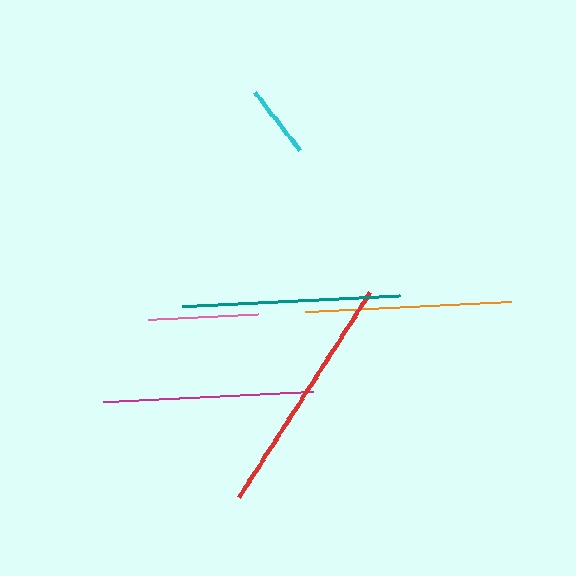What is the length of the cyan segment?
The cyan segment is approximately 73 pixels long.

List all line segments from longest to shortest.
From longest to shortest: red, teal, magenta, orange, pink, cyan.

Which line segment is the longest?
The red line is the longest at approximately 243 pixels.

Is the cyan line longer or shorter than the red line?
The red line is longer than the cyan line.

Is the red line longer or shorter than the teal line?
The red line is longer than the teal line.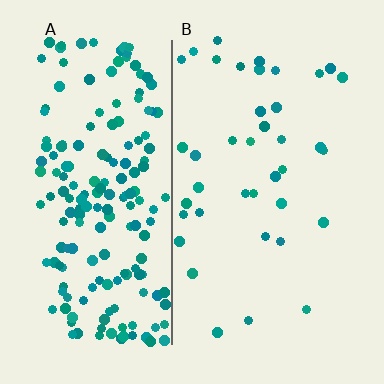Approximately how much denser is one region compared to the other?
Approximately 4.9× — region A over region B.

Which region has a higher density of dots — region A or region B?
A (the left).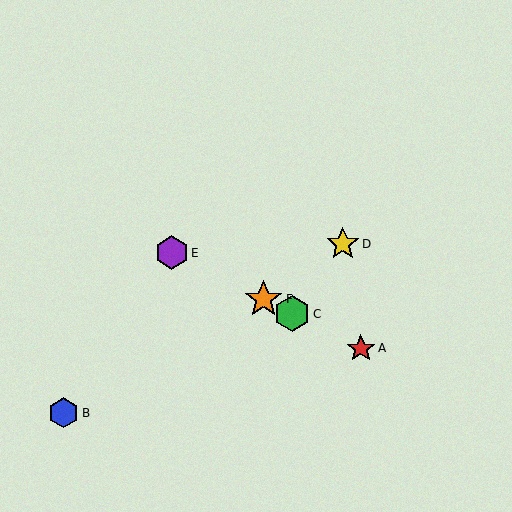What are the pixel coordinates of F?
Object F is at (264, 299).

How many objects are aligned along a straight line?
4 objects (A, C, E, F) are aligned along a straight line.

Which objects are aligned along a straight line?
Objects A, C, E, F are aligned along a straight line.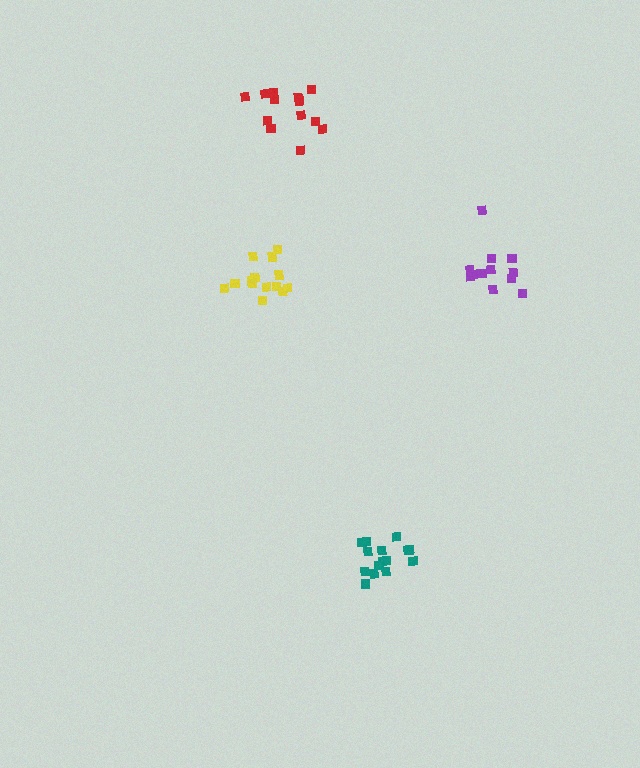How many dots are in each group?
Group 1: 13 dots, Group 2: 16 dots, Group 3: 14 dots, Group 4: 12 dots (55 total).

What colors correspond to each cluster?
The clusters are colored: red, teal, yellow, purple.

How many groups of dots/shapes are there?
There are 4 groups.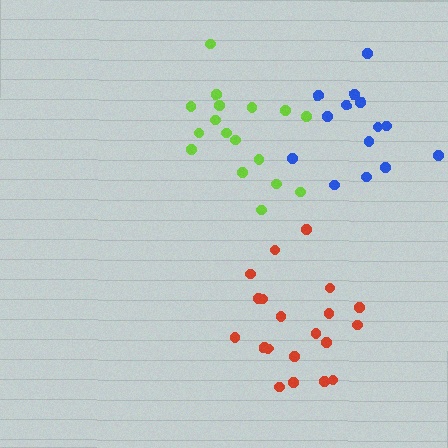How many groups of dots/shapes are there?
There are 3 groups.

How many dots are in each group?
Group 1: 17 dots, Group 2: 20 dots, Group 3: 14 dots (51 total).